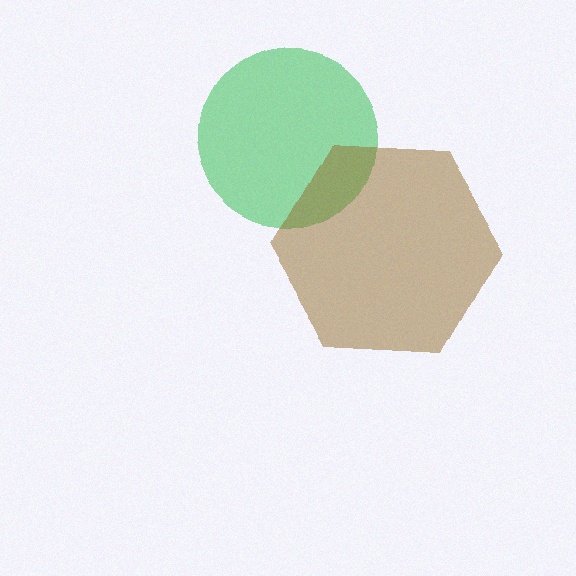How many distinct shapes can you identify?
There are 2 distinct shapes: a green circle, a brown hexagon.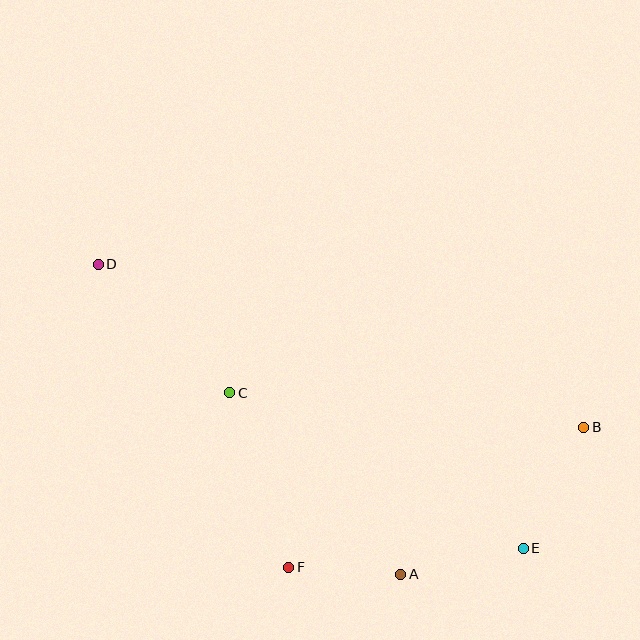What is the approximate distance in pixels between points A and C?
The distance between A and C is approximately 250 pixels.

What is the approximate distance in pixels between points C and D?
The distance between C and D is approximately 183 pixels.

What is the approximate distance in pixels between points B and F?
The distance between B and F is approximately 326 pixels.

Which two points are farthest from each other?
Points B and D are farthest from each other.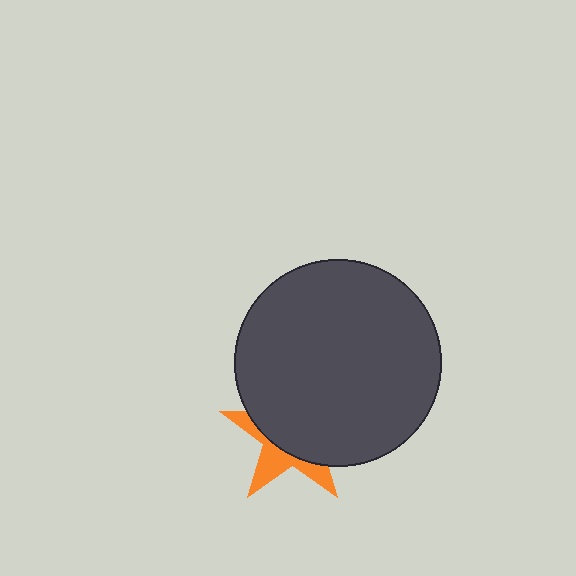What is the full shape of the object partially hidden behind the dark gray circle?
The partially hidden object is an orange star.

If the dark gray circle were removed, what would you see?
You would see the complete orange star.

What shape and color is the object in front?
The object in front is a dark gray circle.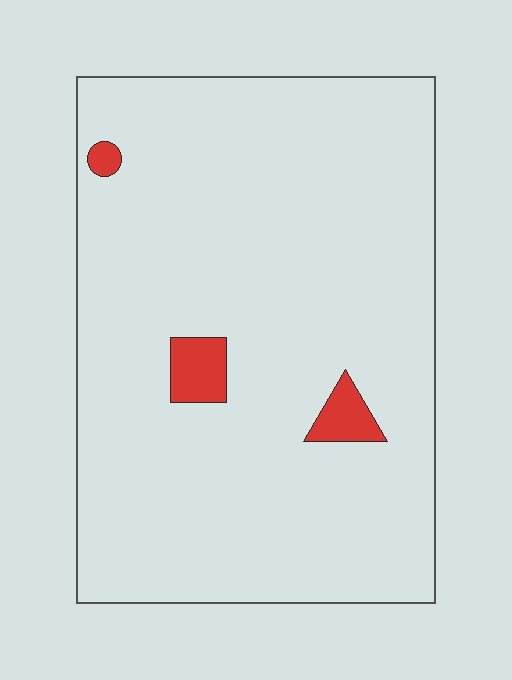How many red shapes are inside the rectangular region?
3.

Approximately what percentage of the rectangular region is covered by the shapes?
Approximately 5%.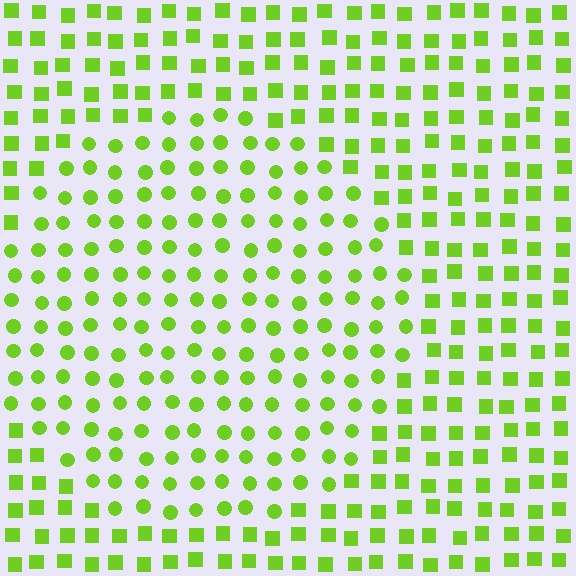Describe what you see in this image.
The image is filled with small lime elements arranged in a uniform grid. A circle-shaped region contains circles, while the surrounding area contains squares. The boundary is defined purely by the change in element shape.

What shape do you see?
I see a circle.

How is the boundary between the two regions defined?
The boundary is defined by a change in element shape: circles inside vs. squares outside. All elements share the same color and spacing.